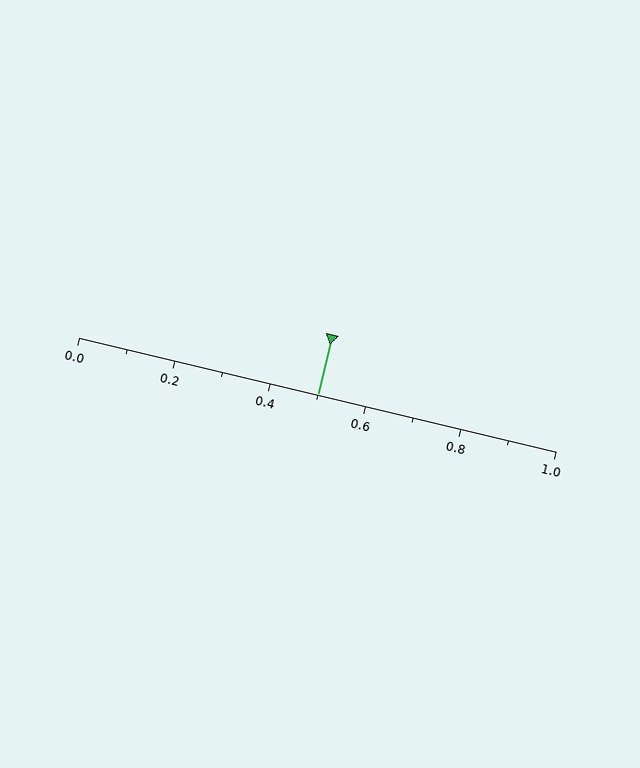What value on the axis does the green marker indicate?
The marker indicates approximately 0.5.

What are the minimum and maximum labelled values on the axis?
The axis runs from 0.0 to 1.0.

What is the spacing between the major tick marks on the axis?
The major ticks are spaced 0.2 apart.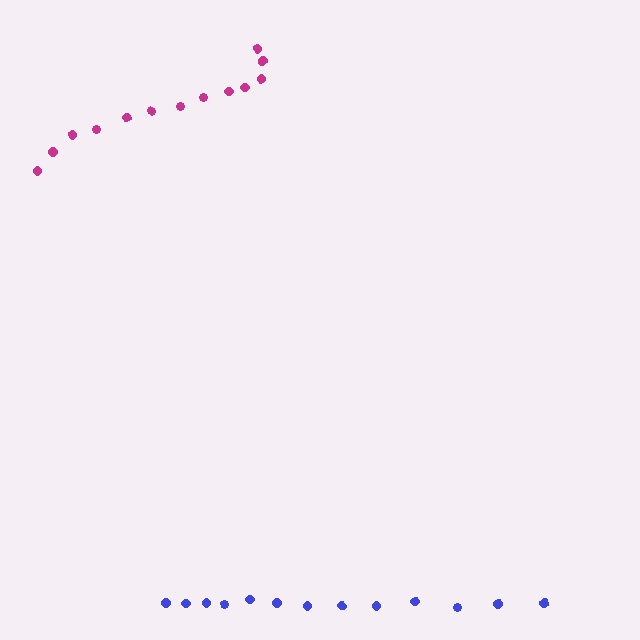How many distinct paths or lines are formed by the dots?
There are 2 distinct paths.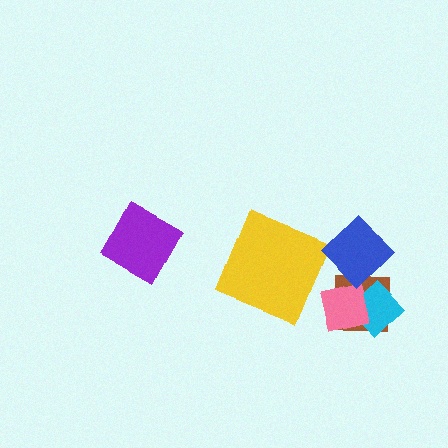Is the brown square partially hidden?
Yes, it is partially covered by another shape.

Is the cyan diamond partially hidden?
Yes, it is partially covered by another shape.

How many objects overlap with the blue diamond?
2 objects overlap with the blue diamond.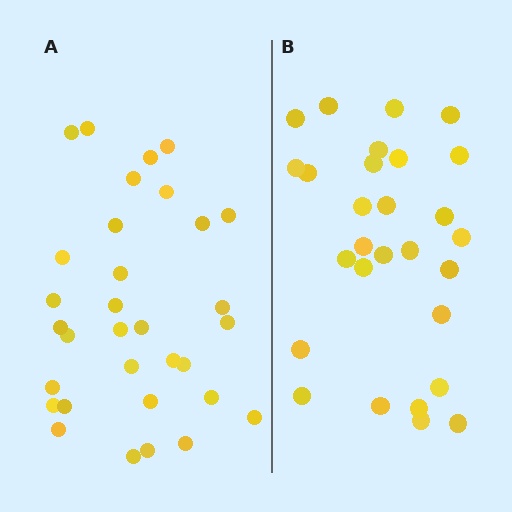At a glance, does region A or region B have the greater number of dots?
Region A (the left region) has more dots.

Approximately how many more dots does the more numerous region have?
Region A has about 4 more dots than region B.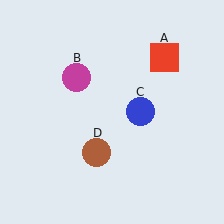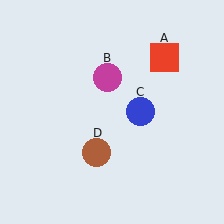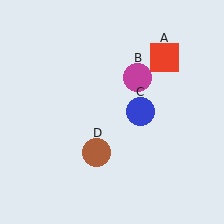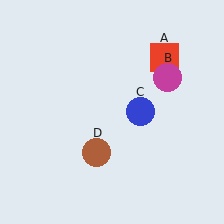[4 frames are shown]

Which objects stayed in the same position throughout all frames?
Red square (object A) and blue circle (object C) and brown circle (object D) remained stationary.